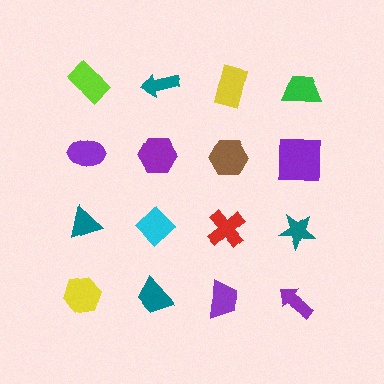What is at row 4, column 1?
A yellow hexagon.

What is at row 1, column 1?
A lime rectangle.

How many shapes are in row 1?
4 shapes.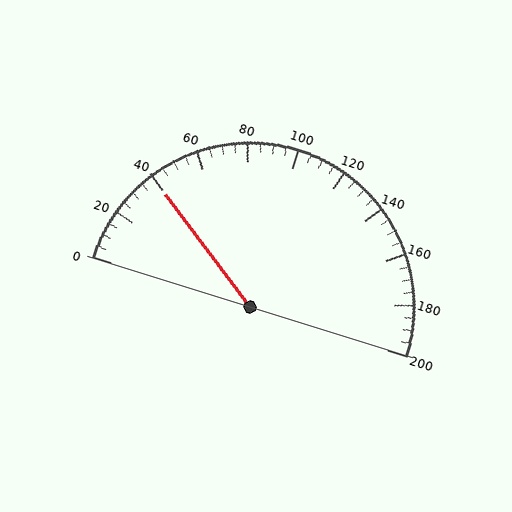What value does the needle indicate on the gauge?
The needle indicates approximately 40.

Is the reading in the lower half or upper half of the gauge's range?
The reading is in the lower half of the range (0 to 200).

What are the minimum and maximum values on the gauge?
The gauge ranges from 0 to 200.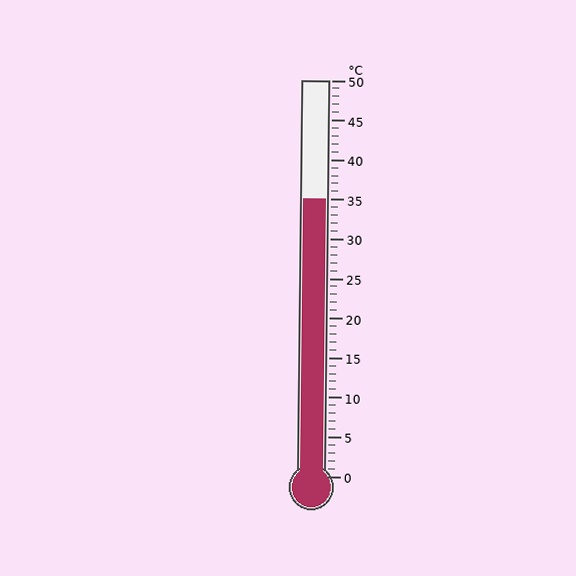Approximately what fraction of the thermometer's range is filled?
The thermometer is filled to approximately 70% of its range.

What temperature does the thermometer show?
The thermometer shows approximately 35°C.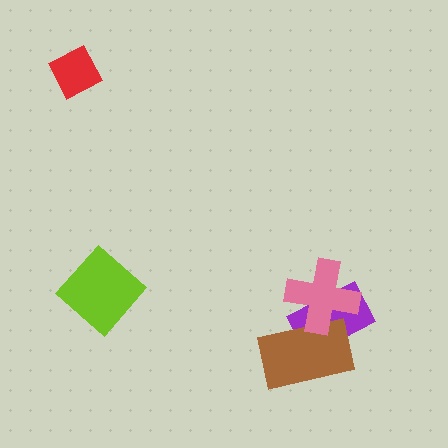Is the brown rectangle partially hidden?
Yes, it is partially covered by another shape.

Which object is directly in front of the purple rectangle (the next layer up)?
The brown rectangle is directly in front of the purple rectangle.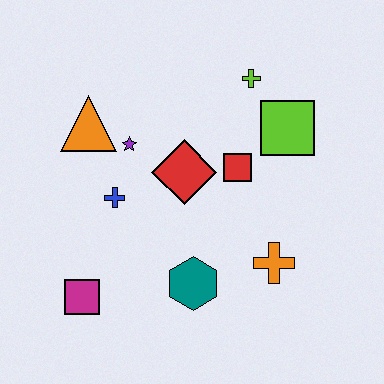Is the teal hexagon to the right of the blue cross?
Yes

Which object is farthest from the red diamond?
The magenta square is farthest from the red diamond.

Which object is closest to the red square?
The red diamond is closest to the red square.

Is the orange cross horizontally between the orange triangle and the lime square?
Yes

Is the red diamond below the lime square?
Yes